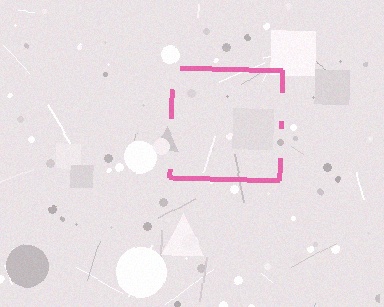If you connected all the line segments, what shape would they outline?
They would outline a square.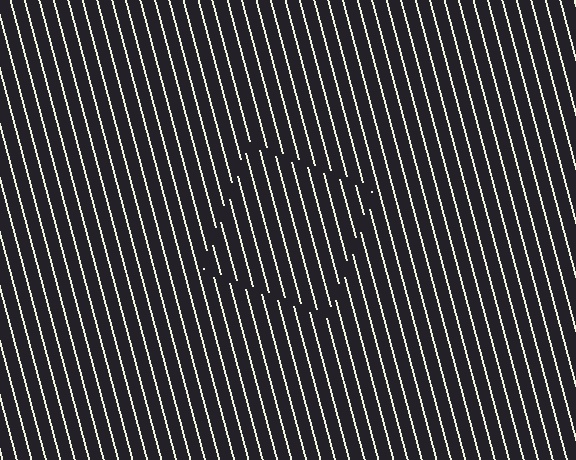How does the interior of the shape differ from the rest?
The interior of the shape contains the same grating, shifted by half a period — the contour is defined by the phase discontinuity where line-ends from the inner and outer gratings abut.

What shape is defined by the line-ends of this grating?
An illusory square. The interior of the shape contains the same grating, shifted by half a period — the contour is defined by the phase discontinuity where line-ends from the inner and outer gratings abut.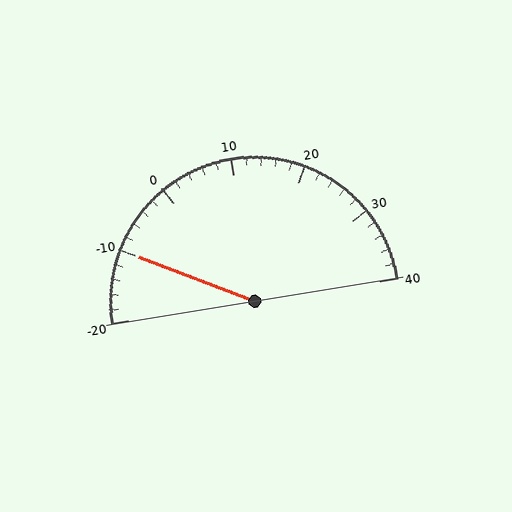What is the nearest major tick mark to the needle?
The nearest major tick mark is -10.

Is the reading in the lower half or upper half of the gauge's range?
The reading is in the lower half of the range (-20 to 40).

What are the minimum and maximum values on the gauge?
The gauge ranges from -20 to 40.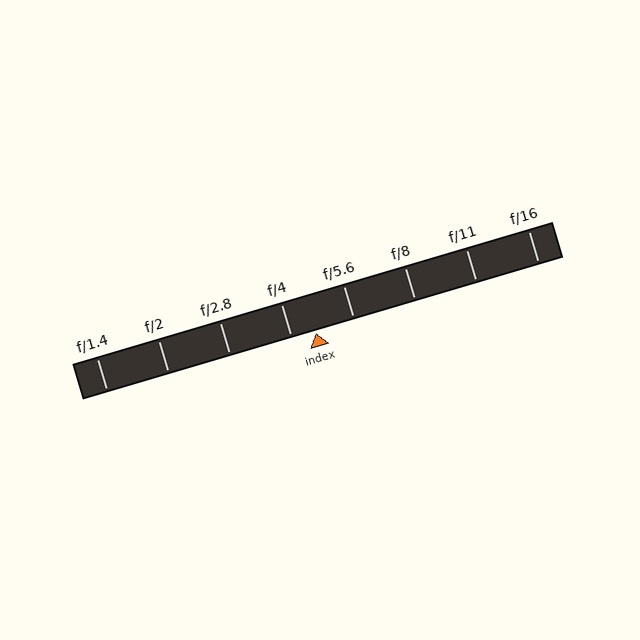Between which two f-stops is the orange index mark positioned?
The index mark is between f/4 and f/5.6.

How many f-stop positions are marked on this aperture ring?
There are 8 f-stop positions marked.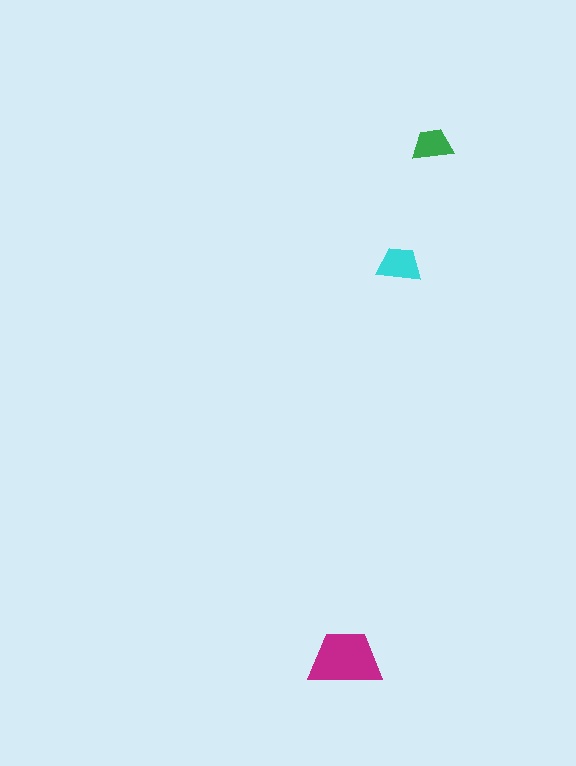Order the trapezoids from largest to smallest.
the magenta one, the cyan one, the green one.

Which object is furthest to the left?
The magenta trapezoid is leftmost.